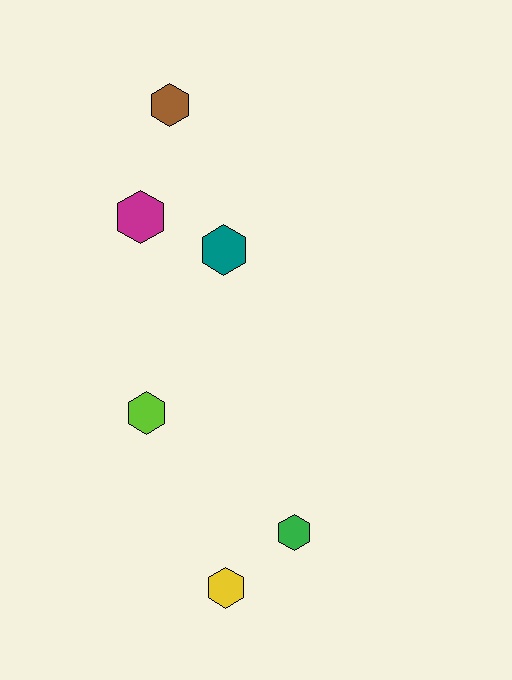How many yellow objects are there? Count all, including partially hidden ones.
There is 1 yellow object.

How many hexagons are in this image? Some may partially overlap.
There are 6 hexagons.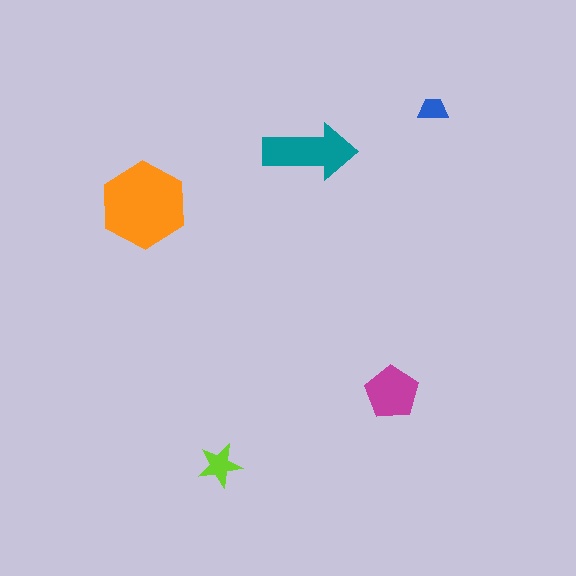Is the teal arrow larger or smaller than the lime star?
Larger.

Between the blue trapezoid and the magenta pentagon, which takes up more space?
The magenta pentagon.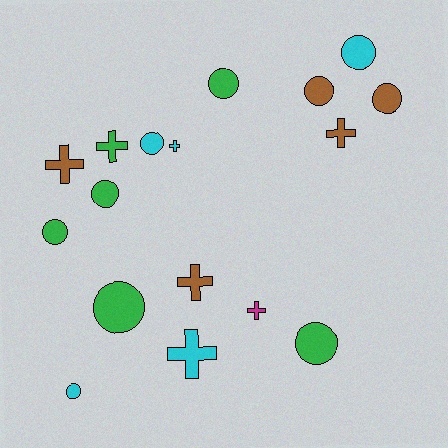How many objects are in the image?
There are 17 objects.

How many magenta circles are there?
There are no magenta circles.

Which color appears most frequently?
Green, with 6 objects.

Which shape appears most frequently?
Circle, with 10 objects.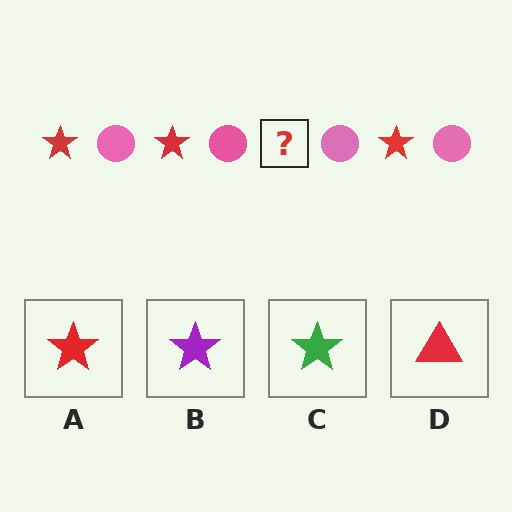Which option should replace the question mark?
Option A.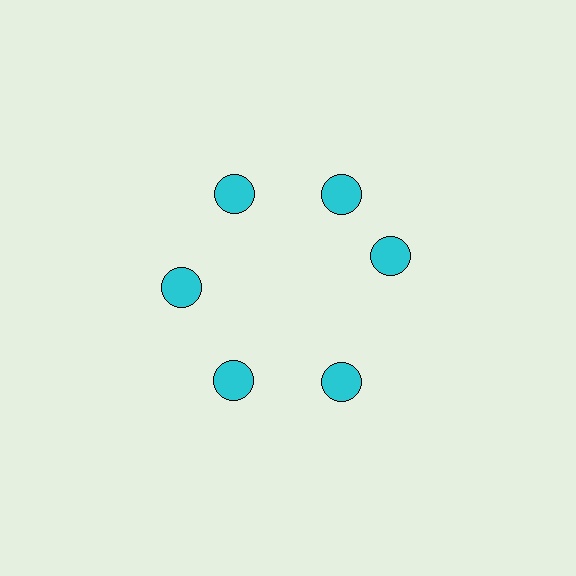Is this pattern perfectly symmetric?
No. The 6 cyan circles are arranged in a ring, but one element near the 3 o'clock position is rotated out of alignment along the ring, breaking the 6-fold rotational symmetry.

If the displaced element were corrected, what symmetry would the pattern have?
It would have 6-fold rotational symmetry — the pattern would map onto itself every 60 degrees.